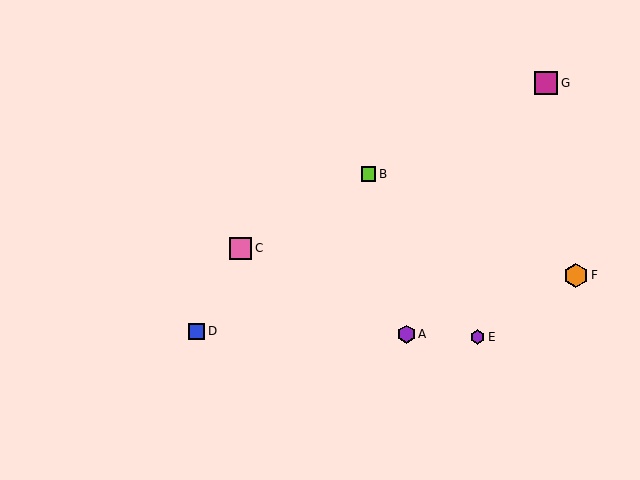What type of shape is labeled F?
Shape F is an orange hexagon.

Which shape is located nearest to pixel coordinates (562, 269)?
The orange hexagon (labeled F) at (576, 275) is nearest to that location.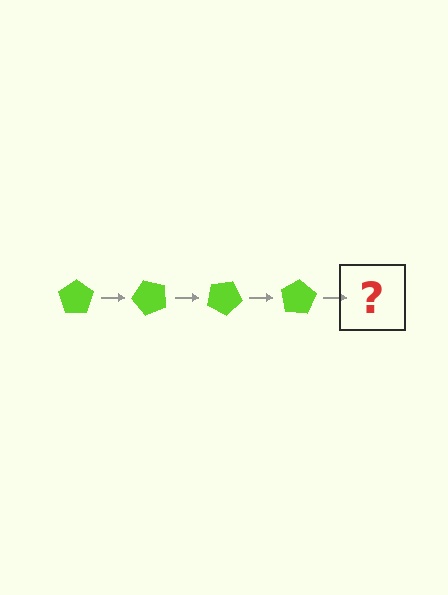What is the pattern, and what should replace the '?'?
The pattern is that the pentagon rotates 50 degrees each step. The '?' should be a lime pentagon rotated 200 degrees.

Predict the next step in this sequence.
The next step is a lime pentagon rotated 200 degrees.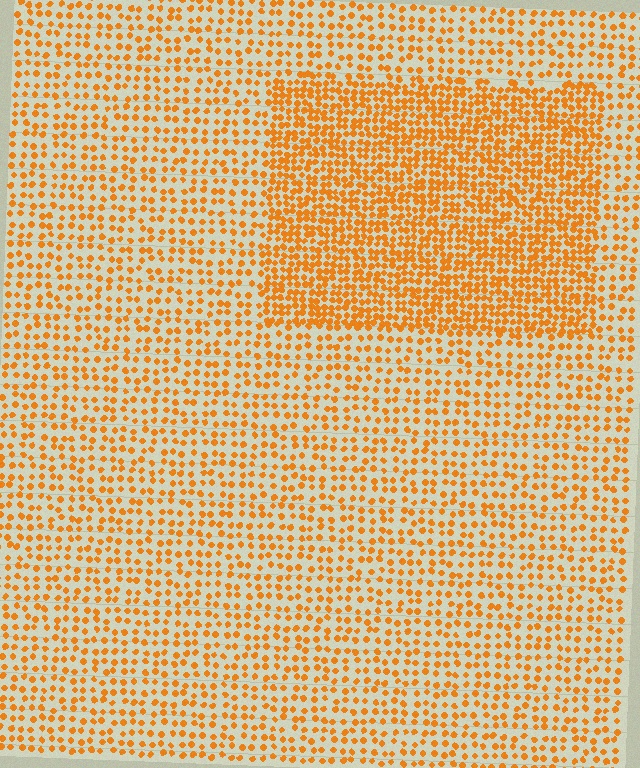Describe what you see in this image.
The image contains small orange elements arranged at two different densities. A rectangle-shaped region is visible where the elements are more densely packed than the surrounding area.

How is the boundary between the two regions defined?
The boundary is defined by a change in element density (approximately 1.9x ratio). All elements are the same color, size, and shape.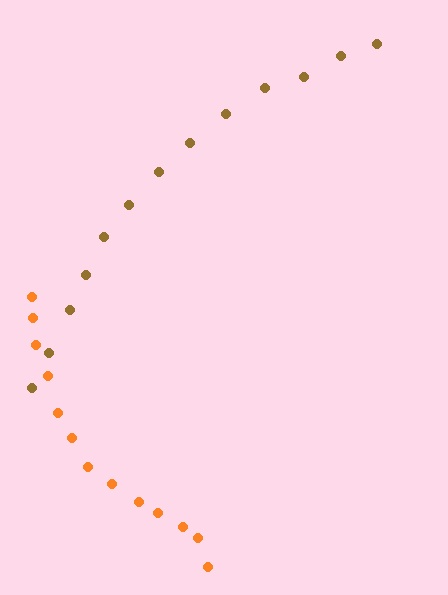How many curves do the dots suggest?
There are 2 distinct paths.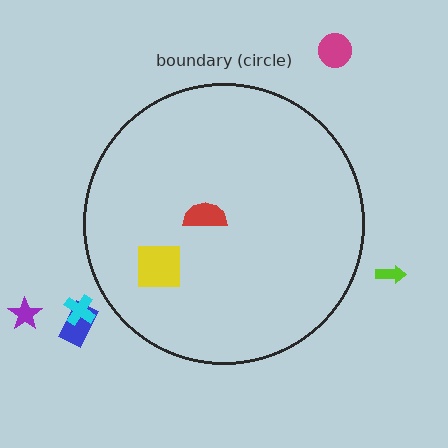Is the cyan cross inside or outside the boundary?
Outside.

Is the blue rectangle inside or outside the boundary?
Outside.